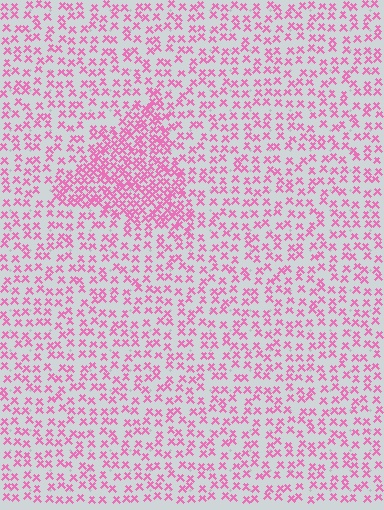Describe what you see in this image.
The image contains small pink elements arranged at two different densities. A triangle-shaped region is visible where the elements are more densely packed than the surrounding area.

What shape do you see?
I see a triangle.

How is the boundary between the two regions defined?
The boundary is defined by a change in element density (approximately 2.2x ratio). All elements are the same color, size, and shape.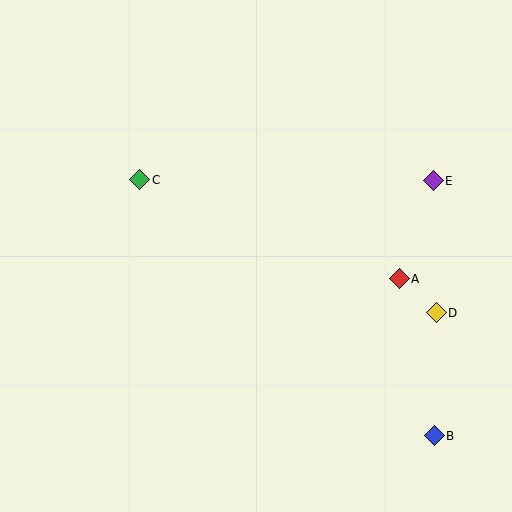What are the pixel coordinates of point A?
Point A is at (399, 279).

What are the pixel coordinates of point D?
Point D is at (436, 313).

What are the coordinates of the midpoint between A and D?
The midpoint between A and D is at (418, 296).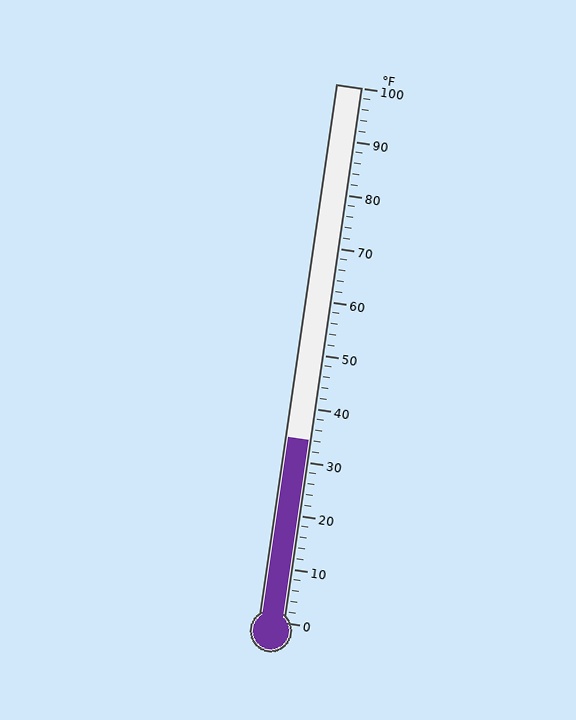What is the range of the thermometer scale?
The thermometer scale ranges from 0°F to 100°F.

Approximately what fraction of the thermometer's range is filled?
The thermometer is filled to approximately 35% of its range.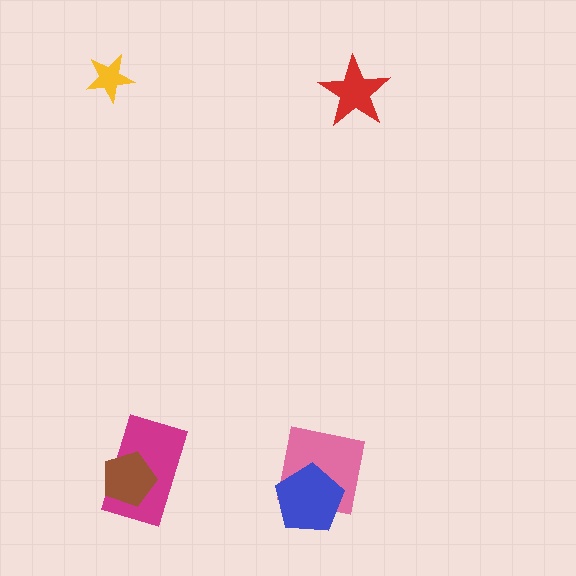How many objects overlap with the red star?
0 objects overlap with the red star.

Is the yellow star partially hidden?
No, no other shape covers it.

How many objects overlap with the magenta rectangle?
1 object overlaps with the magenta rectangle.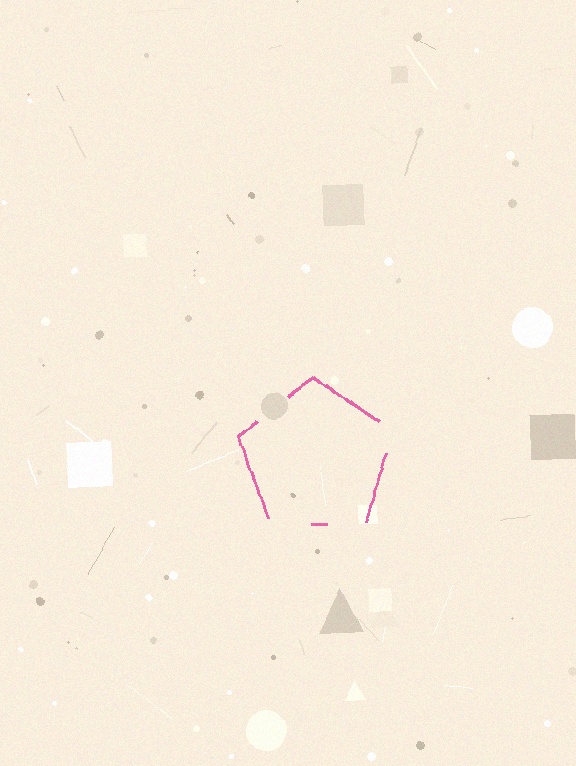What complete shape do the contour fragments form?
The contour fragments form a pentagon.